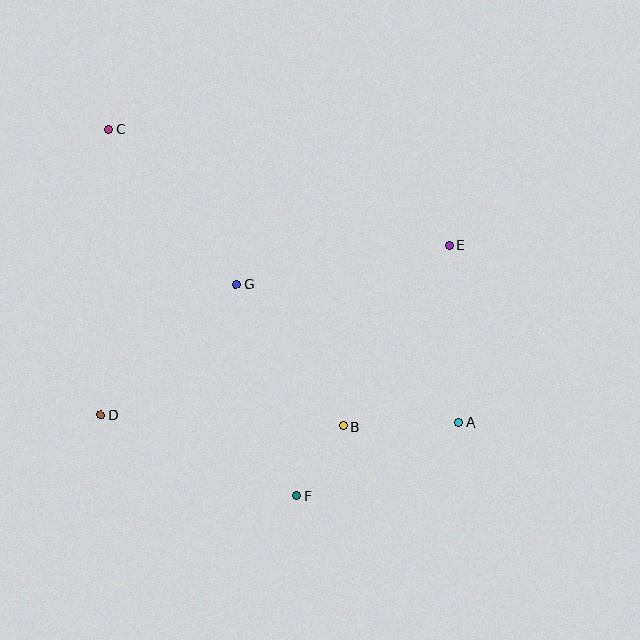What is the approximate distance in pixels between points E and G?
The distance between E and G is approximately 217 pixels.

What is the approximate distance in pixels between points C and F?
The distance between C and F is approximately 412 pixels.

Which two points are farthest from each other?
Points A and C are farthest from each other.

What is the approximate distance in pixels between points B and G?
The distance between B and G is approximately 178 pixels.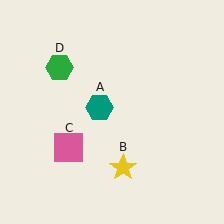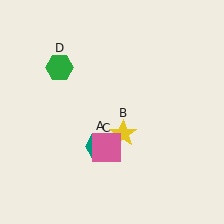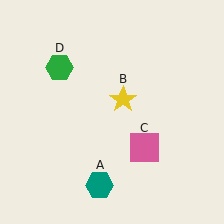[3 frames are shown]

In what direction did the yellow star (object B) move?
The yellow star (object B) moved up.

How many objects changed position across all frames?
3 objects changed position: teal hexagon (object A), yellow star (object B), pink square (object C).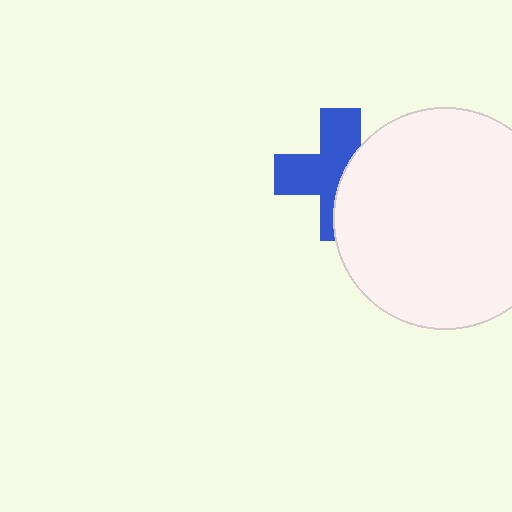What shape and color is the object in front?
The object in front is a white circle.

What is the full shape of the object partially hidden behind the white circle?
The partially hidden object is a blue cross.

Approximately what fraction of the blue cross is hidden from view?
Roughly 42% of the blue cross is hidden behind the white circle.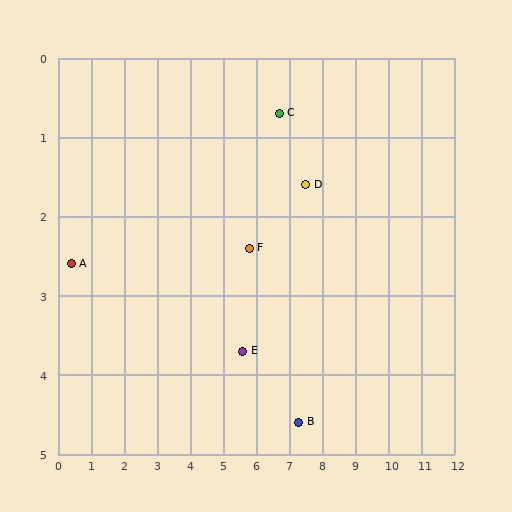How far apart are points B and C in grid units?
Points B and C are about 3.9 grid units apart.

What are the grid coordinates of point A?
Point A is at approximately (0.4, 2.6).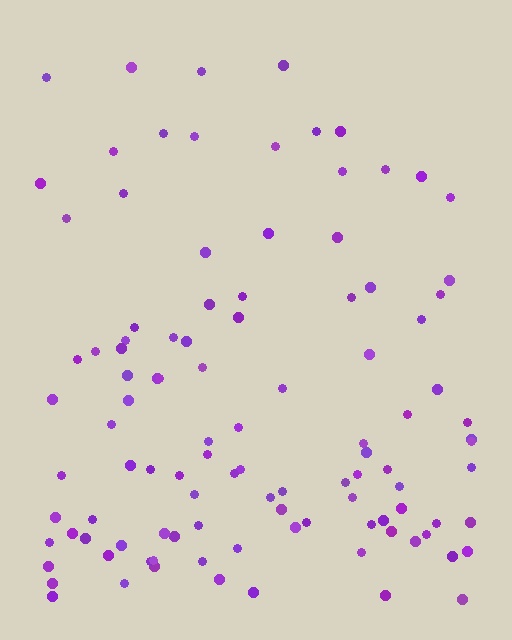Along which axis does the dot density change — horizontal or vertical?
Vertical.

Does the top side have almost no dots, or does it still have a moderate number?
Still a moderate number, just noticeably fewer than the bottom.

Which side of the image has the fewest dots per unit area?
The top.